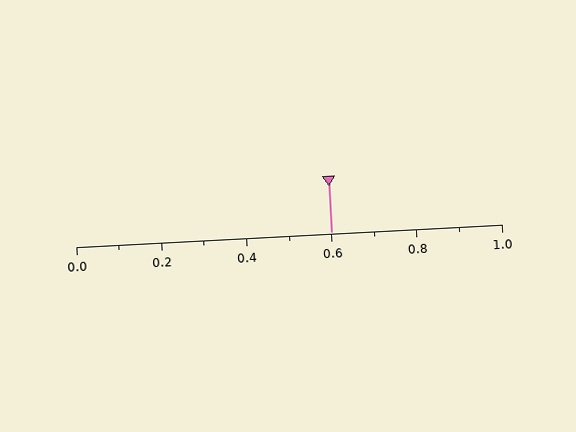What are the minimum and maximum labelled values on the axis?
The axis runs from 0.0 to 1.0.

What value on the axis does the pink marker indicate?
The marker indicates approximately 0.6.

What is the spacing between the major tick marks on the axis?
The major ticks are spaced 0.2 apart.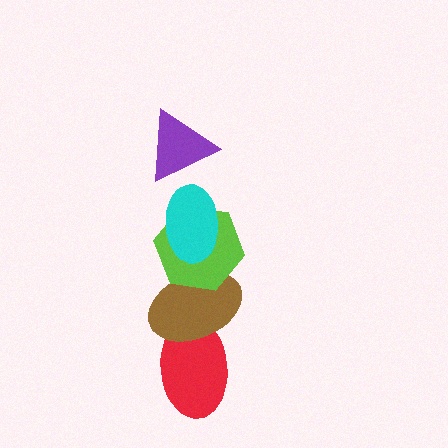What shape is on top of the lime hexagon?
The cyan ellipse is on top of the lime hexagon.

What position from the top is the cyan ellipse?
The cyan ellipse is 2nd from the top.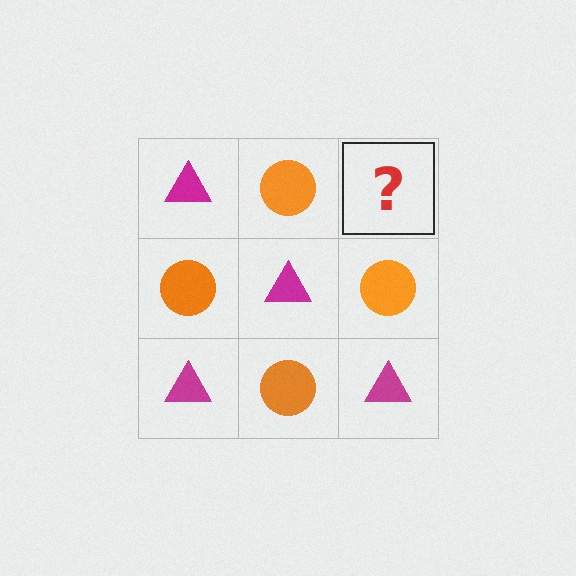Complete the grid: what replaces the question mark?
The question mark should be replaced with a magenta triangle.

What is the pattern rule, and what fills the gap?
The rule is that it alternates magenta triangle and orange circle in a checkerboard pattern. The gap should be filled with a magenta triangle.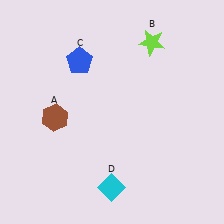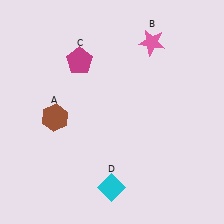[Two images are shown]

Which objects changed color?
B changed from lime to pink. C changed from blue to magenta.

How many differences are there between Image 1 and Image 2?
There are 2 differences between the two images.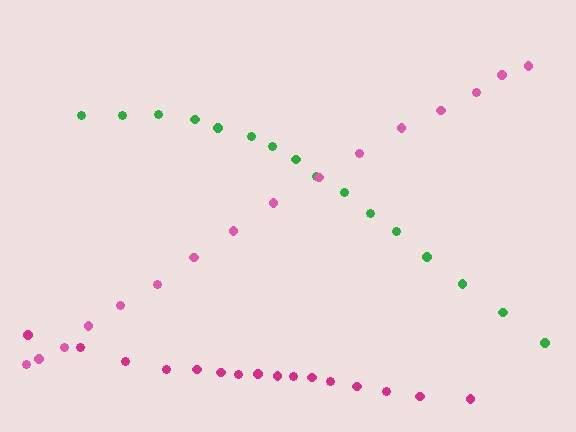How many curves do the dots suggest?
There are 3 distinct paths.